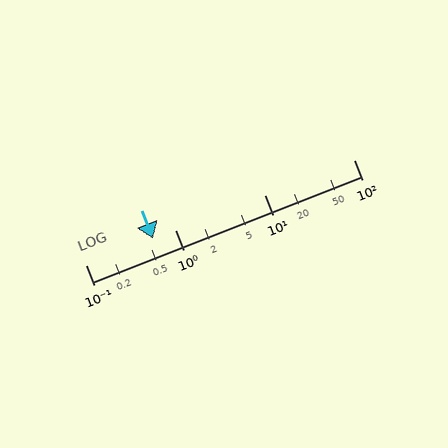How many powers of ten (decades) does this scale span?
The scale spans 3 decades, from 0.1 to 100.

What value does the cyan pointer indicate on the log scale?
The pointer indicates approximately 0.57.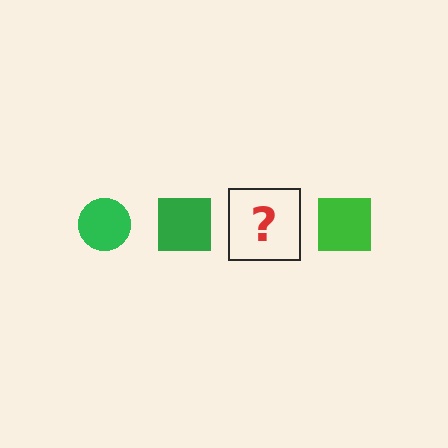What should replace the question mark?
The question mark should be replaced with a green circle.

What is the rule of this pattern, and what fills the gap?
The rule is that the pattern cycles through circle, square shapes in green. The gap should be filled with a green circle.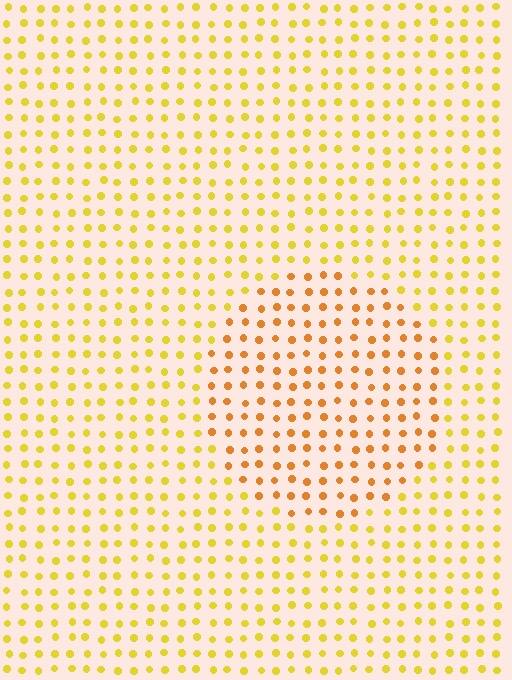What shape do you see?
I see a circle.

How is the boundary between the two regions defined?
The boundary is defined purely by a slight shift in hue (about 27 degrees). Spacing, size, and orientation are identical on both sides.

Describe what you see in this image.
The image is filled with small yellow elements in a uniform arrangement. A circle-shaped region is visible where the elements are tinted to a slightly different hue, forming a subtle color boundary.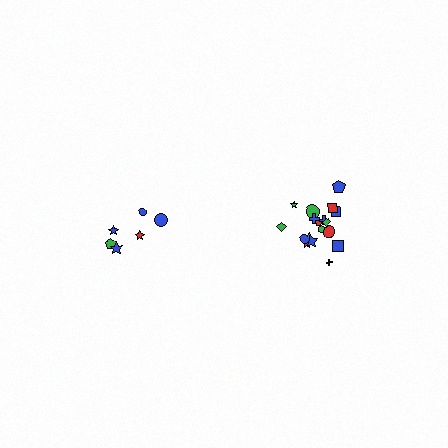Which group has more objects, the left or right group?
The right group.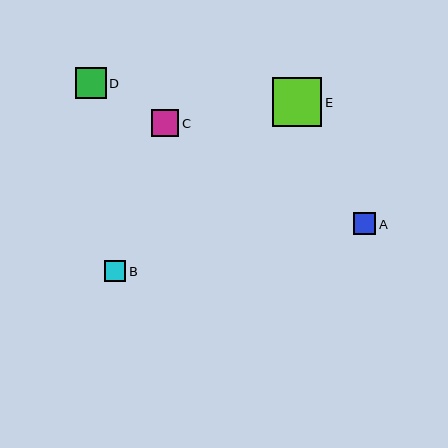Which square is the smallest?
Square B is the smallest with a size of approximately 21 pixels.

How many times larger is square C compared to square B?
Square C is approximately 1.3 times the size of square B.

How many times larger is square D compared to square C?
Square D is approximately 1.1 times the size of square C.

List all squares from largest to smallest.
From largest to smallest: E, D, C, A, B.